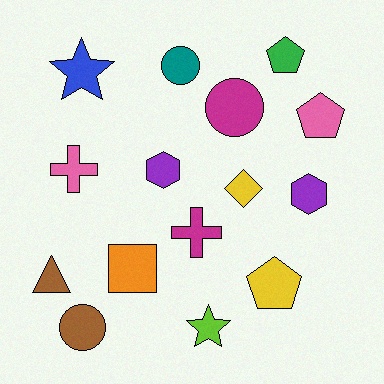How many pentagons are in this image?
There are 3 pentagons.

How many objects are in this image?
There are 15 objects.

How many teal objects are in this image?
There is 1 teal object.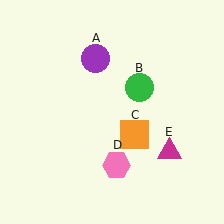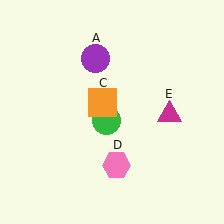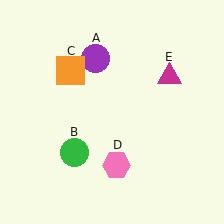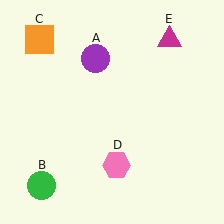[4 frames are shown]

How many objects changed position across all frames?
3 objects changed position: green circle (object B), orange square (object C), magenta triangle (object E).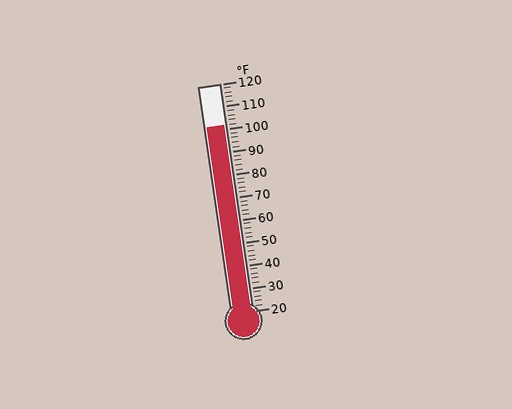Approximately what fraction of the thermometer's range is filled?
The thermometer is filled to approximately 80% of its range.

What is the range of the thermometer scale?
The thermometer scale ranges from 20°F to 120°F.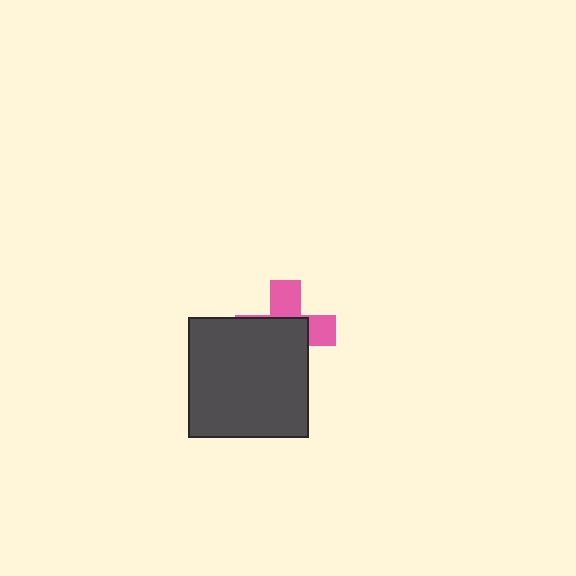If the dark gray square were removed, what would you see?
You would see the complete pink cross.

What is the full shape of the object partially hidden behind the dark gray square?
The partially hidden object is a pink cross.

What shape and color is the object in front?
The object in front is a dark gray square.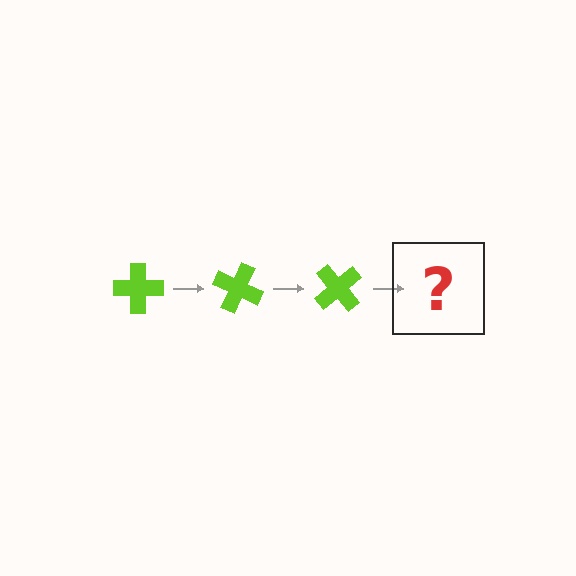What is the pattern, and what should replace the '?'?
The pattern is that the cross rotates 25 degrees each step. The '?' should be a lime cross rotated 75 degrees.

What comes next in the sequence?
The next element should be a lime cross rotated 75 degrees.